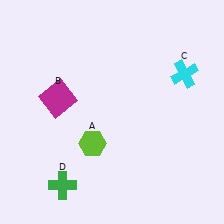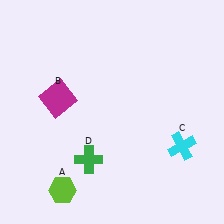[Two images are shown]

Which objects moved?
The objects that moved are: the lime hexagon (A), the cyan cross (C), the green cross (D).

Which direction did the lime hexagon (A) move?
The lime hexagon (A) moved down.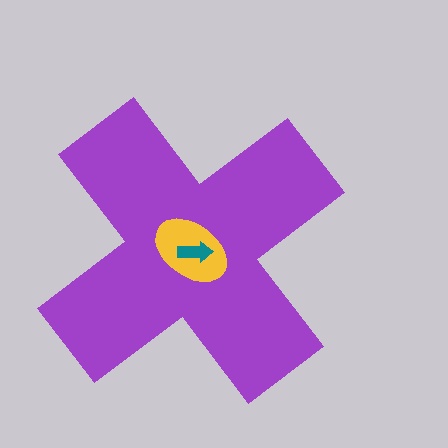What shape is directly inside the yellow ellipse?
The teal arrow.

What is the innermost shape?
The teal arrow.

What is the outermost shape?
The purple cross.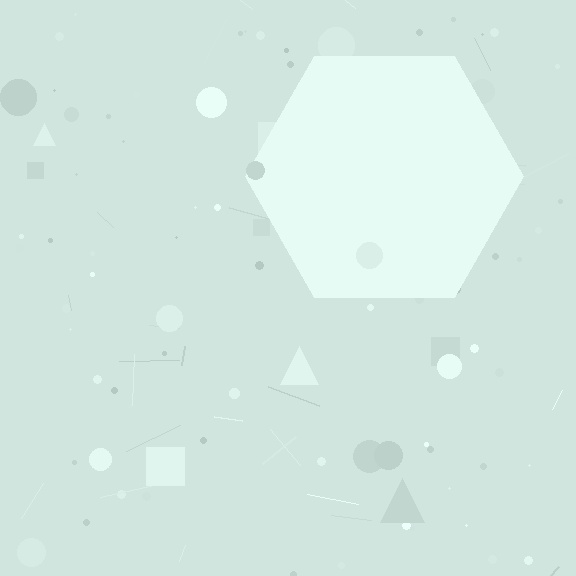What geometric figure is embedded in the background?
A hexagon is embedded in the background.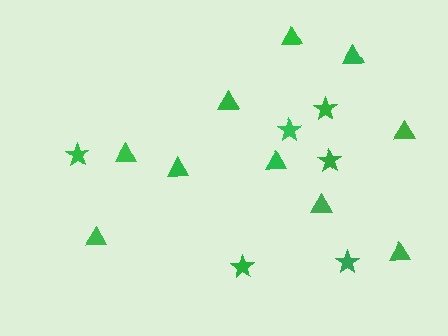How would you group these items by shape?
There are 2 groups: one group of stars (6) and one group of triangles (10).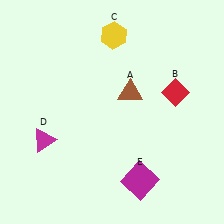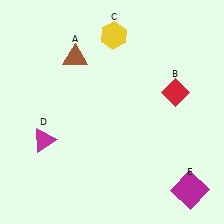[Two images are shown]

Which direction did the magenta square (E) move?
The magenta square (E) moved right.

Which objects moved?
The objects that moved are: the brown triangle (A), the magenta square (E).